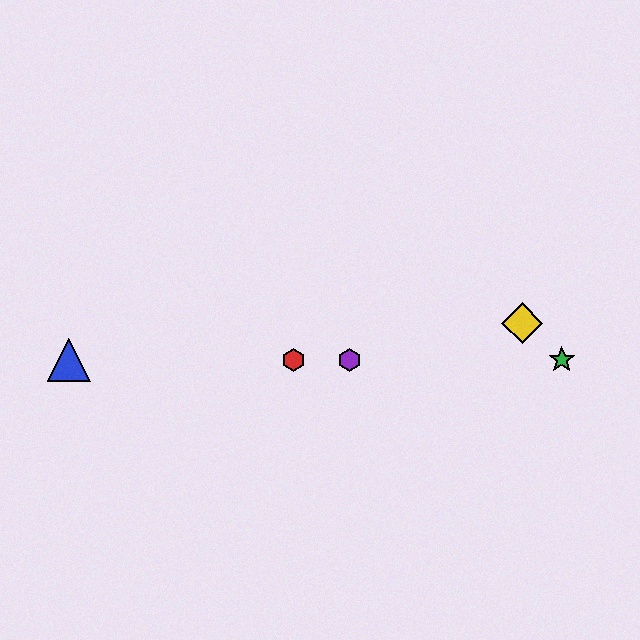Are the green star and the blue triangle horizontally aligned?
Yes, both are at y≈360.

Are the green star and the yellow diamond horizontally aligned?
No, the green star is at y≈360 and the yellow diamond is at y≈323.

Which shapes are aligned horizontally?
The red hexagon, the blue triangle, the green star, the purple hexagon are aligned horizontally.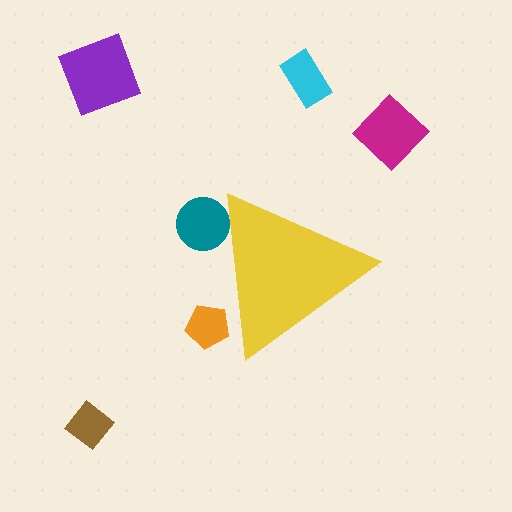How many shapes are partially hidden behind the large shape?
2 shapes are partially hidden.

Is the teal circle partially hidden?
Yes, the teal circle is partially hidden behind the yellow triangle.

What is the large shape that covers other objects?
A yellow triangle.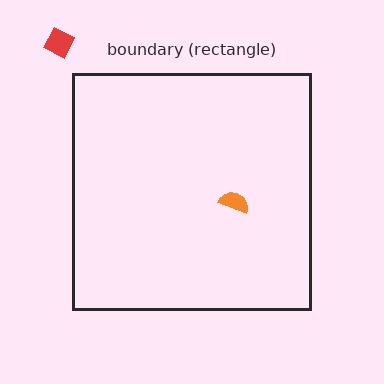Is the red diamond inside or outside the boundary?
Outside.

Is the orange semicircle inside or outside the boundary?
Inside.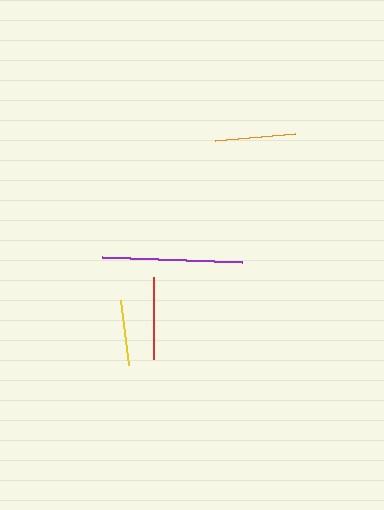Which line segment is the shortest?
The yellow line is the shortest at approximately 66 pixels.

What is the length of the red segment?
The red segment is approximately 82 pixels long.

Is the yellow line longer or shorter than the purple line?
The purple line is longer than the yellow line.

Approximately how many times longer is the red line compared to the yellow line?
The red line is approximately 1.2 times the length of the yellow line.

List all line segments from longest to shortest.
From longest to shortest: purple, red, orange, yellow.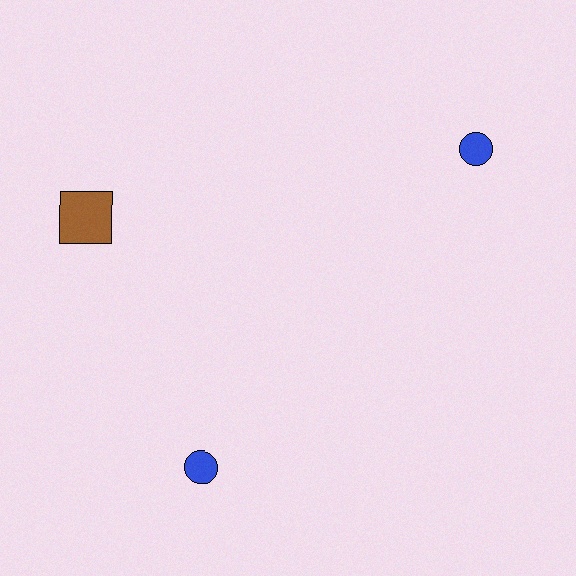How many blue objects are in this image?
There are 2 blue objects.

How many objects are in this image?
There are 3 objects.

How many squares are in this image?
There is 1 square.